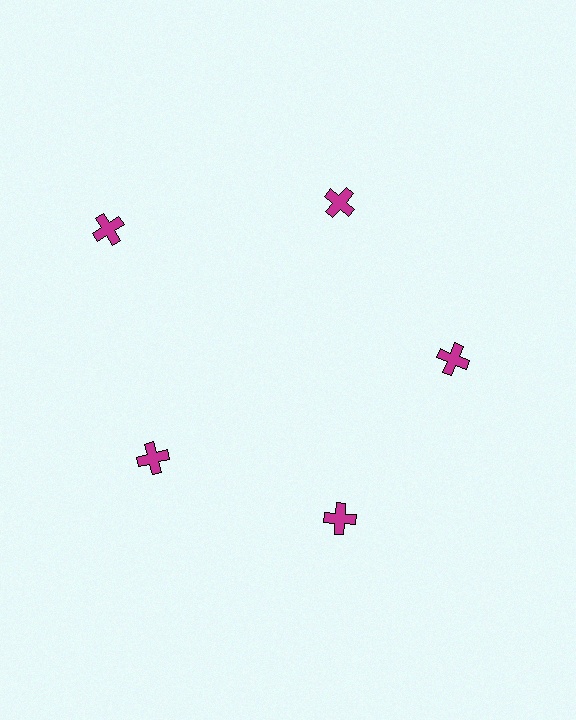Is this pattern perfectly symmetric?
No. The 5 magenta crosses are arranged in a ring, but one element near the 10 o'clock position is pushed outward from the center, breaking the 5-fold rotational symmetry.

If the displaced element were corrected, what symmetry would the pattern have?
It would have 5-fold rotational symmetry — the pattern would map onto itself every 72 degrees.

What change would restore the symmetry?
The symmetry would be restored by moving it inward, back onto the ring so that all 5 crosses sit at equal angles and equal distance from the center.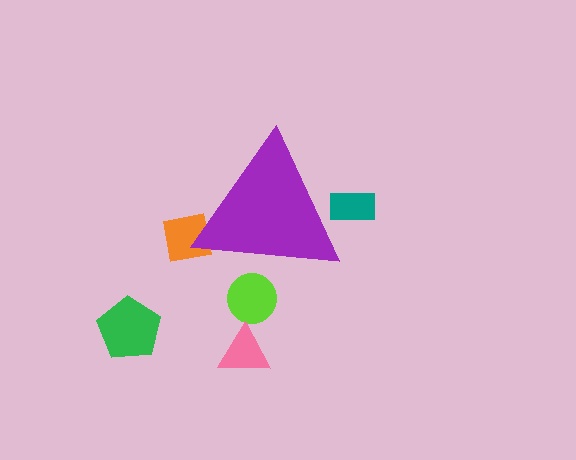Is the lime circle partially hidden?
Yes, the lime circle is partially hidden behind the purple triangle.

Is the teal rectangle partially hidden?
Yes, the teal rectangle is partially hidden behind the purple triangle.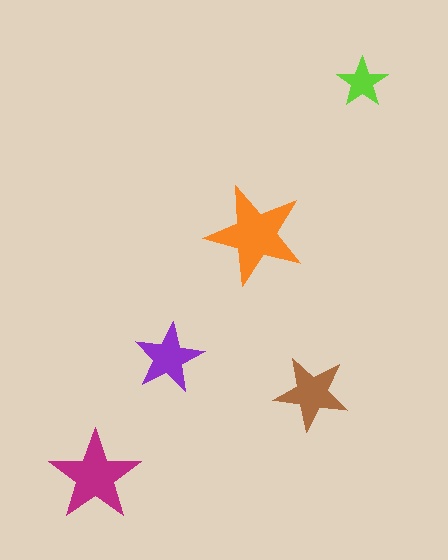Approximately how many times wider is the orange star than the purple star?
About 1.5 times wider.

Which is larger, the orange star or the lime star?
The orange one.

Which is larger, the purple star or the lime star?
The purple one.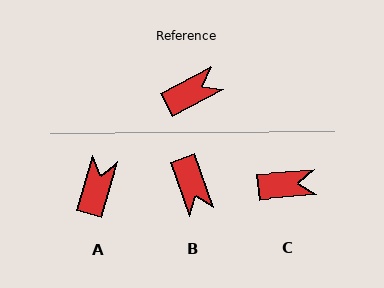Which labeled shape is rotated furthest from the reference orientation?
B, about 98 degrees away.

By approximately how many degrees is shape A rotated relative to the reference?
Approximately 46 degrees counter-clockwise.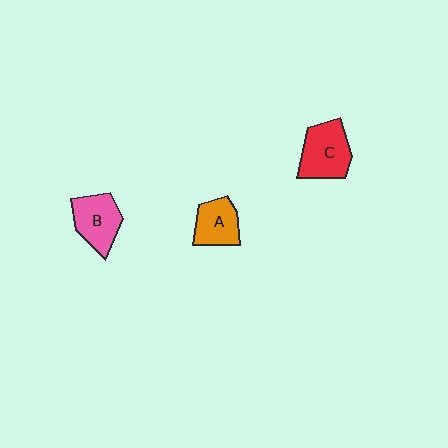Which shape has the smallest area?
Shape A (orange).